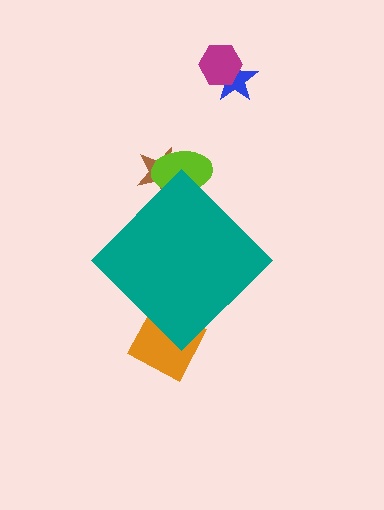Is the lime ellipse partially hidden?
Yes, the lime ellipse is partially hidden behind the teal diamond.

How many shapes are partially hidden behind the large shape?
3 shapes are partially hidden.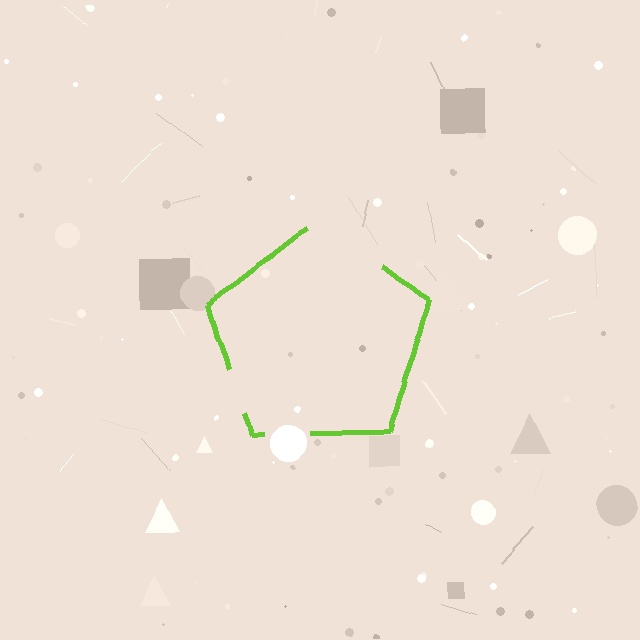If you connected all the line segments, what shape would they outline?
They would outline a pentagon.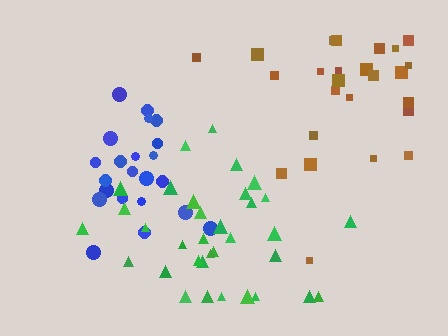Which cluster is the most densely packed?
Blue.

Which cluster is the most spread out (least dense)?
Brown.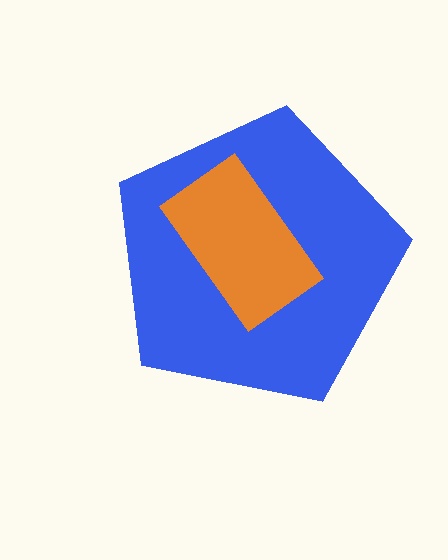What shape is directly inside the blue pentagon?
The orange rectangle.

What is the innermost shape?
The orange rectangle.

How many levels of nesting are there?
2.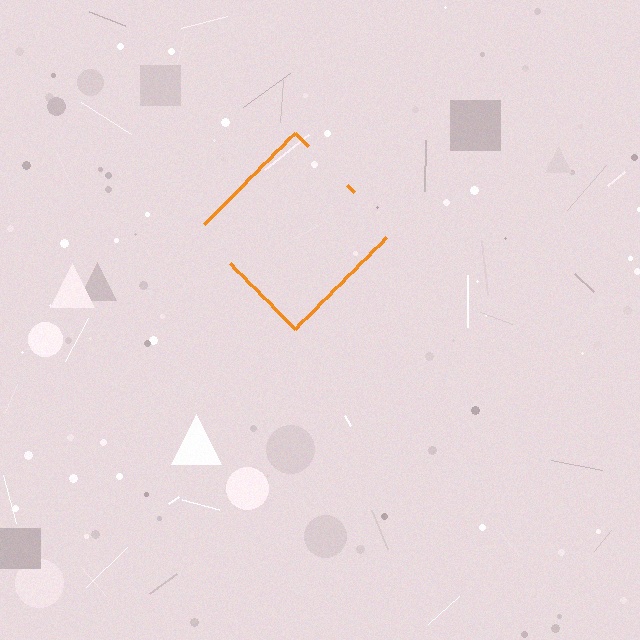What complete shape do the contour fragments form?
The contour fragments form a diamond.